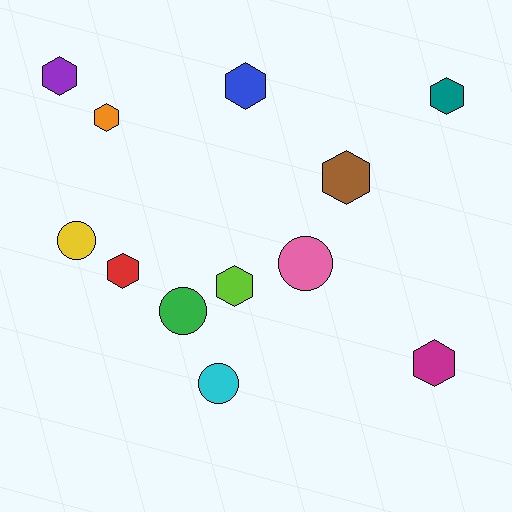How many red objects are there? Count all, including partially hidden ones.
There is 1 red object.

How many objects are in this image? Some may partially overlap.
There are 12 objects.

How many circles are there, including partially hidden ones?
There are 4 circles.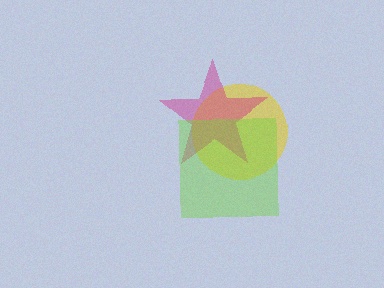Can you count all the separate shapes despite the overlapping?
Yes, there are 3 separate shapes.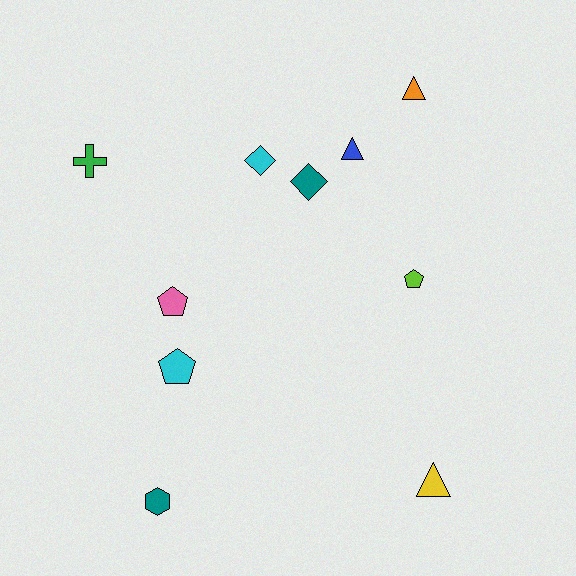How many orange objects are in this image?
There is 1 orange object.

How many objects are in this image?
There are 10 objects.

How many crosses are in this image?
There is 1 cross.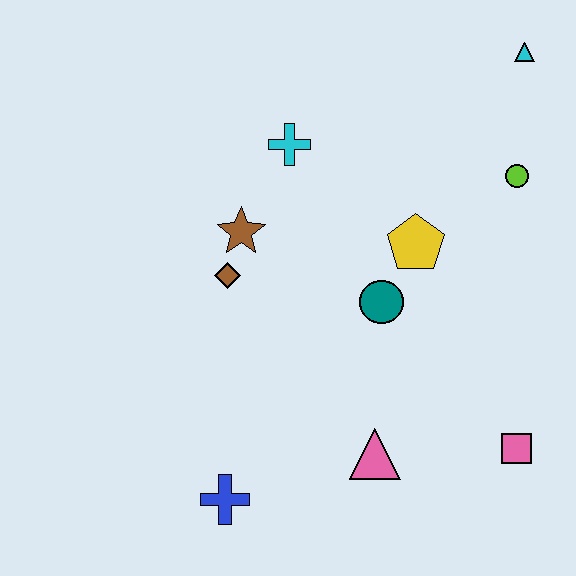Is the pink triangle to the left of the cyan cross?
No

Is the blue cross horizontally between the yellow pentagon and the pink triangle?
No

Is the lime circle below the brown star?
No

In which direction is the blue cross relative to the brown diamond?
The blue cross is below the brown diamond.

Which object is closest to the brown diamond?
The brown star is closest to the brown diamond.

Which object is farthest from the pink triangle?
The cyan triangle is farthest from the pink triangle.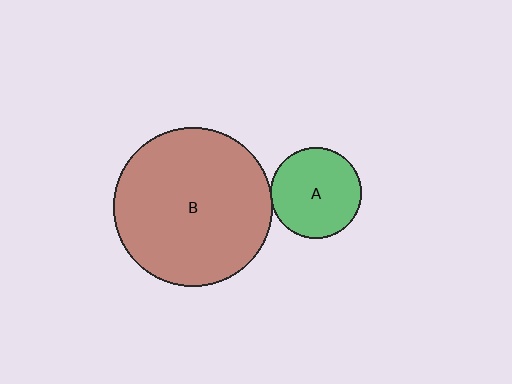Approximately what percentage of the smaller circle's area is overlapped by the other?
Approximately 5%.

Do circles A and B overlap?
Yes.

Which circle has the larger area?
Circle B (brown).